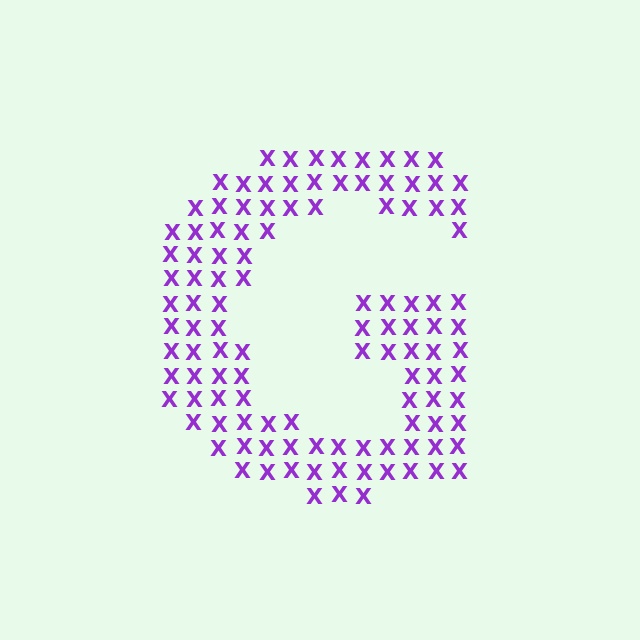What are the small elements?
The small elements are letter X's.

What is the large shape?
The large shape is the letter G.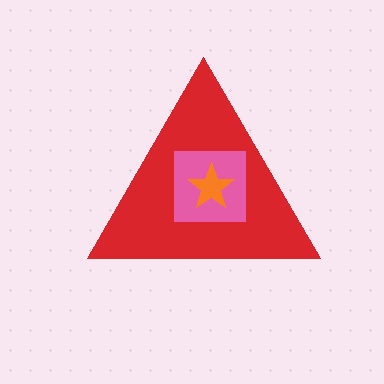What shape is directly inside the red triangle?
The pink square.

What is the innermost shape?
The orange star.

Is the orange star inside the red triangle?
Yes.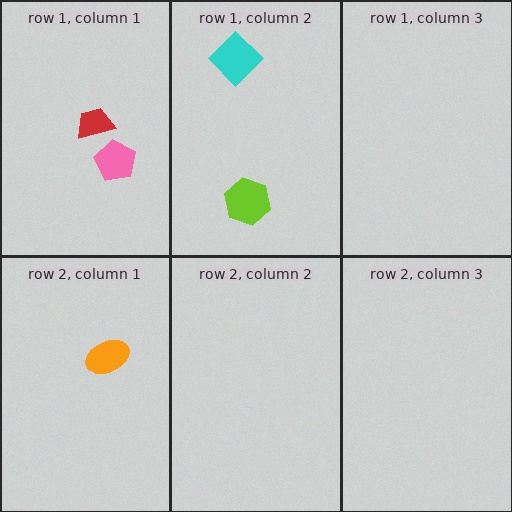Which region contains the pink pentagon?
The row 1, column 1 region.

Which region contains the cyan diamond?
The row 1, column 2 region.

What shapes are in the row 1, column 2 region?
The lime hexagon, the cyan diamond.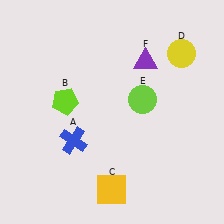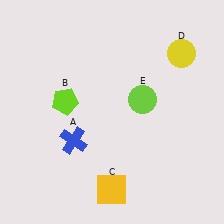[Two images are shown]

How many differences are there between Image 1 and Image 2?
There is 1 difference between the two images.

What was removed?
The purple triangle (F) was removed in Image 2.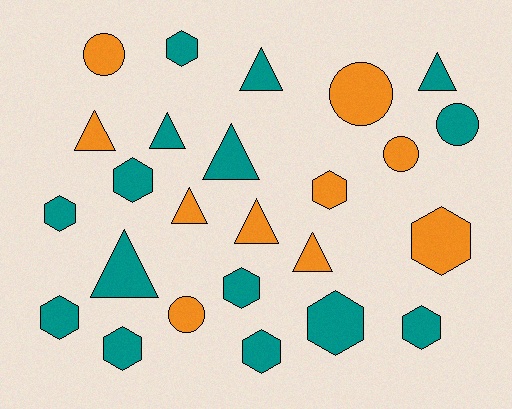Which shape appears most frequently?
Hexagon, with 11 objects.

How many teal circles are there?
There is 1 teal circle.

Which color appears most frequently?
Teal, with 15 objects.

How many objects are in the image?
There are 25 objects.